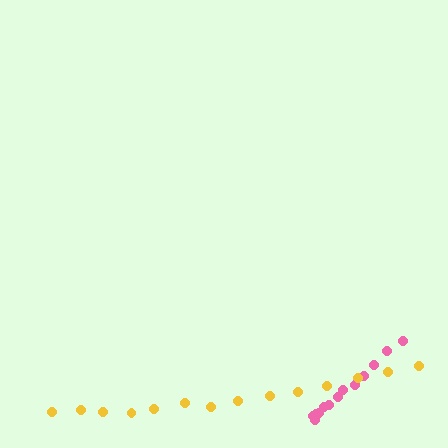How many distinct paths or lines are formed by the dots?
There are 2 distinct paths.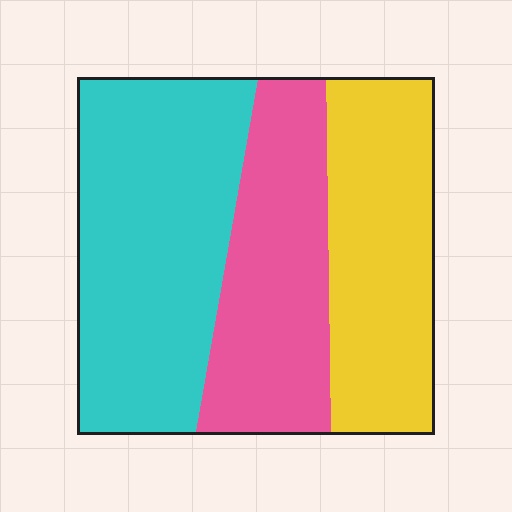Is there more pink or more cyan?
Cyan.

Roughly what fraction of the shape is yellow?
Yellow takes up about one third (1/3) of the shape.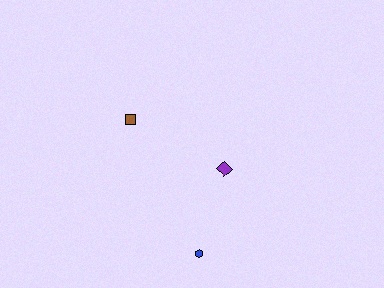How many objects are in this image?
There are 3 objects.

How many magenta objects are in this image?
There are no magenta objects.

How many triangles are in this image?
There are no triangles.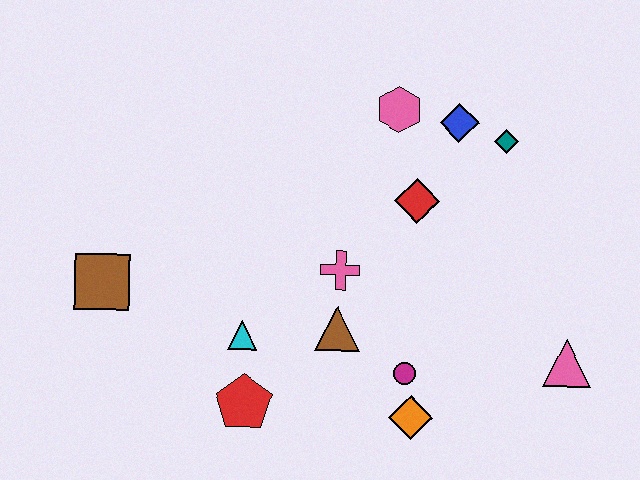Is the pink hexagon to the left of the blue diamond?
Yes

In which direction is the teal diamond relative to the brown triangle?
The teal diamond is above the brown triangle.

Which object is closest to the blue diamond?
The teal diamond is closest to the blue diamond.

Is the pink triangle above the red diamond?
No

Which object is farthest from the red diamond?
The brown square is farthest from the red diamond.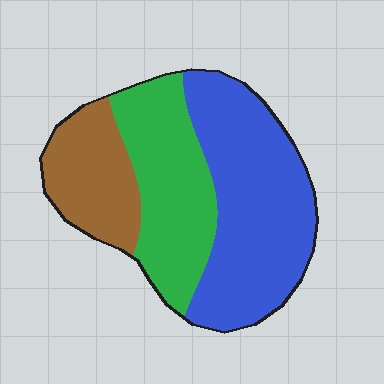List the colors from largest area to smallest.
From largest to smallest: blue, green, brown.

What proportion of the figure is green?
Green covers 32% of the figure.